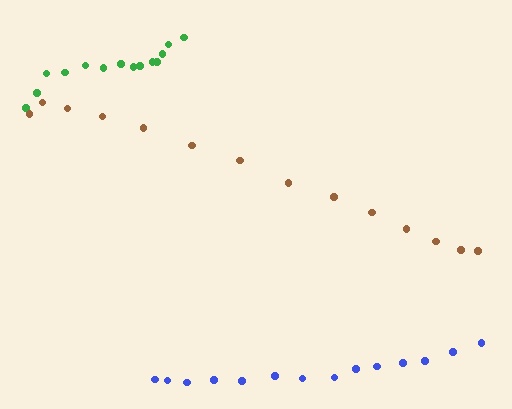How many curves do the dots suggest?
There are 3 distinct paths.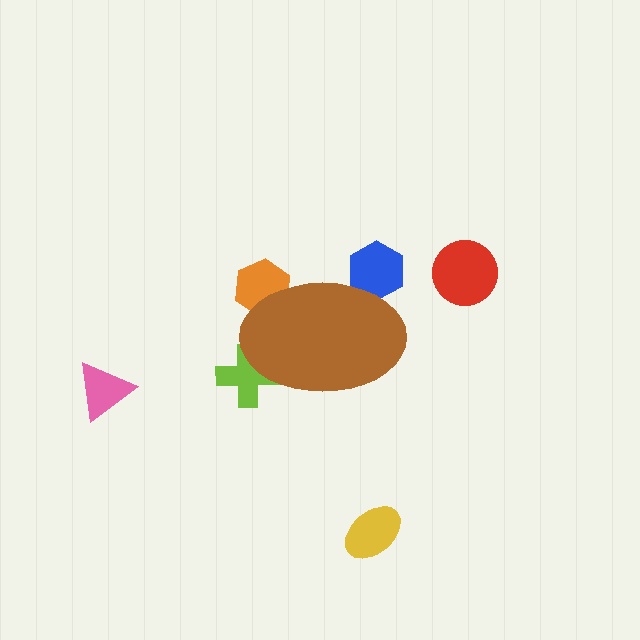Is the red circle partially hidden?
No, the red circle is fully visible.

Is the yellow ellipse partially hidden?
No, the yellow ellipse is fully visible.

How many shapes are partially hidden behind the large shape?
3 shapes are partially hidden.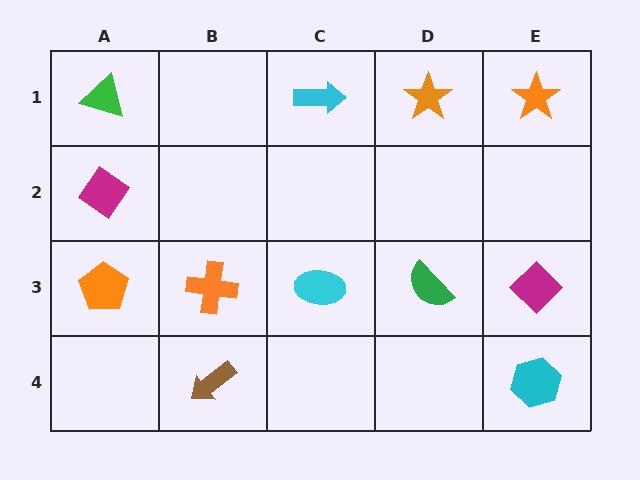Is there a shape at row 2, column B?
No, that cell is empty.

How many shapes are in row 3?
5 shapes.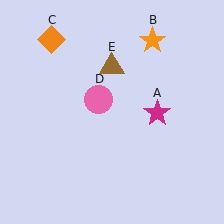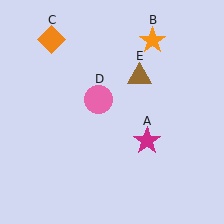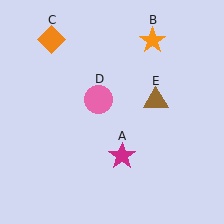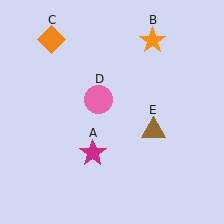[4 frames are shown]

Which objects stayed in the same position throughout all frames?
Orange star (object B) and orange diamond (object C) and pink circle (object D) remained stationary.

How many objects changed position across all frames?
2 objects changed position: magenta star (object A), brown triangle (object E).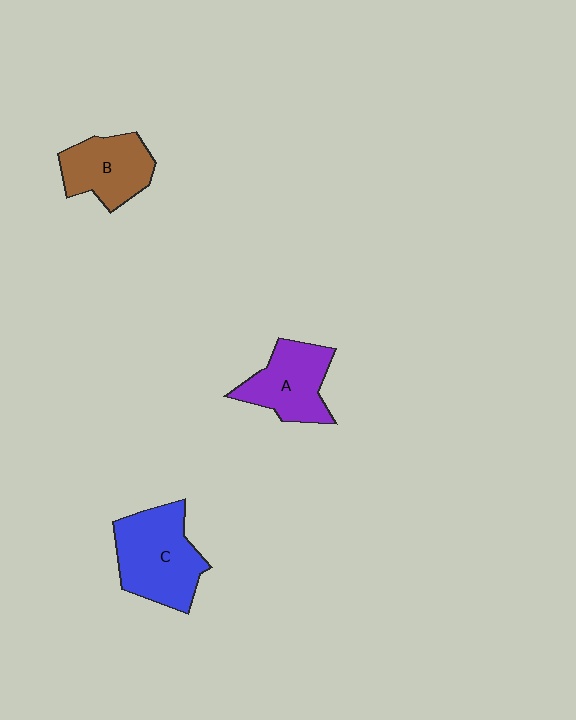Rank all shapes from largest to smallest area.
From largest to smallest: C (blue), A (purple), B (brown).